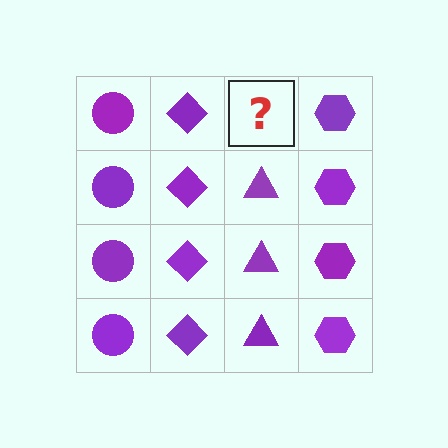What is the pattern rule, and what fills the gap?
The rule is that each column has a consistent shape. The gap should be filled with a purple triangle.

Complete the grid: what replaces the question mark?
The question mark should be replaced with a purple triangle.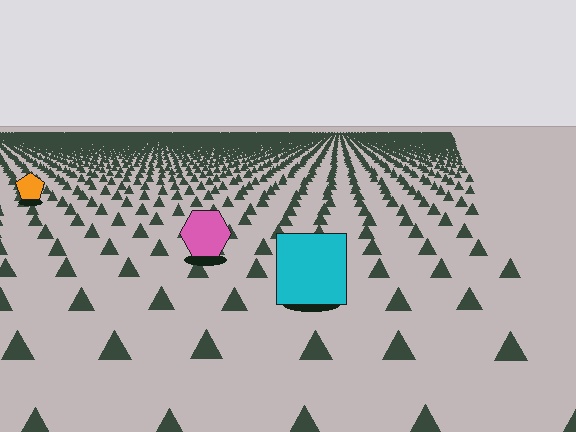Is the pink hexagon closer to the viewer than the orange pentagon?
Yes. The pink hexagon is closer — you can tell from the texture gradient: the ground texture is coarser near it.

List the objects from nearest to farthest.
From nearest to farthest: the cyan square, the pink hexagon, the orange pentagon.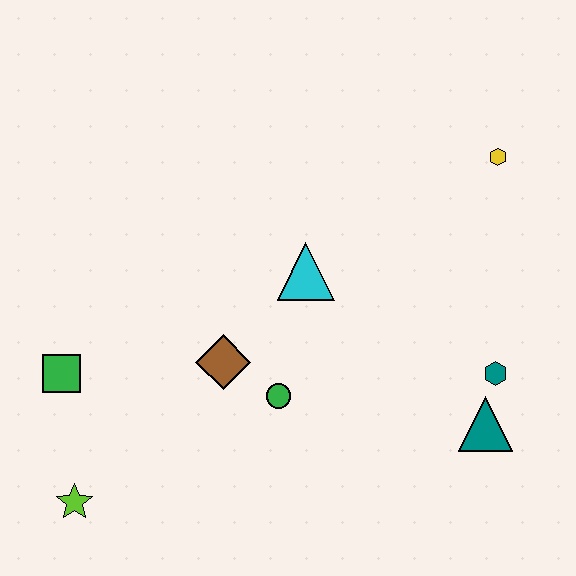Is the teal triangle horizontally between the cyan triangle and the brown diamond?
No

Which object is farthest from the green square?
The yellow hexagon is farthest from the green square.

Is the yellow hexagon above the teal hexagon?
Yes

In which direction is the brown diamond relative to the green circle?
The brown diamond is to the left of the green circle.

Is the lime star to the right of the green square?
Yes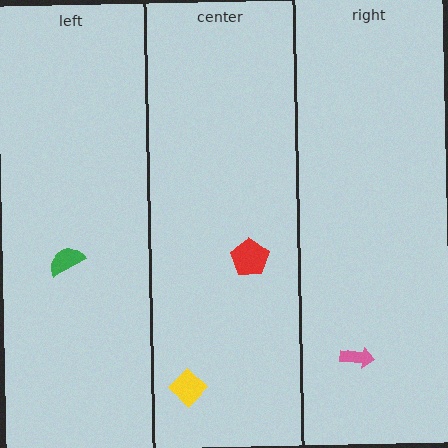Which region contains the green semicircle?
The left region.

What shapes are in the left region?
The green semicircle.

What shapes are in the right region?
The pink arrow.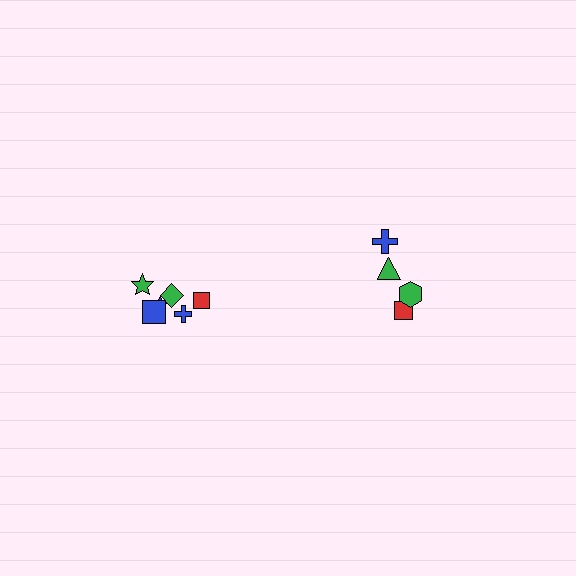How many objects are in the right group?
There are 4 objects.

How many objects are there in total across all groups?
There are 10 objects.